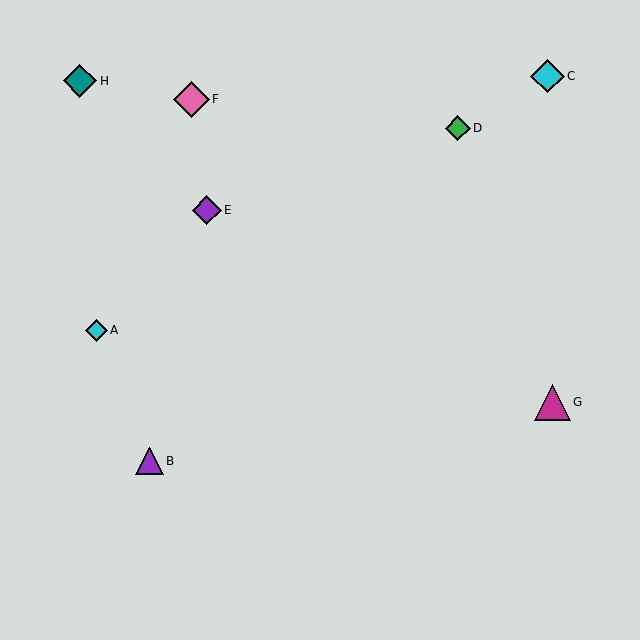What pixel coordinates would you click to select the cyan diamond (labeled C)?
Click at (548, 76) to select the cyan diamond C.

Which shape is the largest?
The magenta triangle (labeled G) is the largest.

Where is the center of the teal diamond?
The center of the teal diamond is at (80, 81).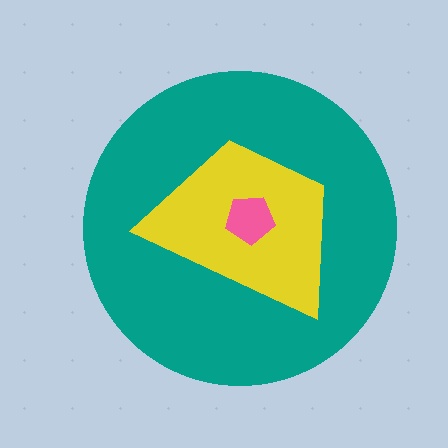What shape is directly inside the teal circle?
The yellow trapezoid.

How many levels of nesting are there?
3.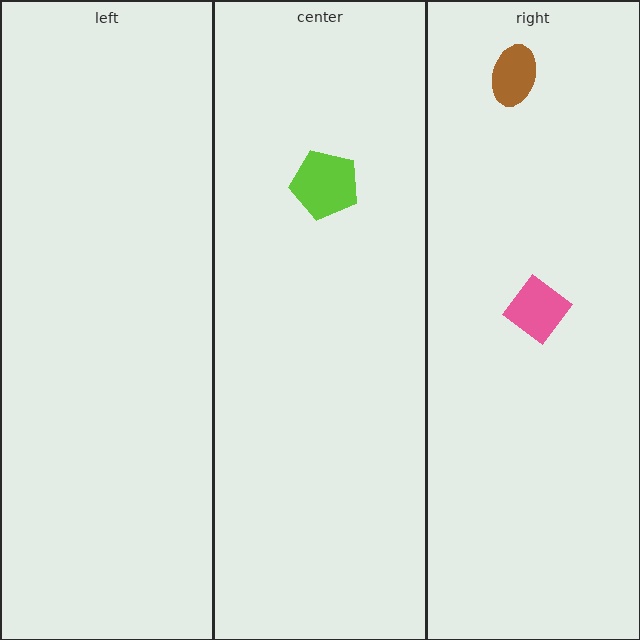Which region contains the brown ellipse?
The right region.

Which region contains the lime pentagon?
The center region.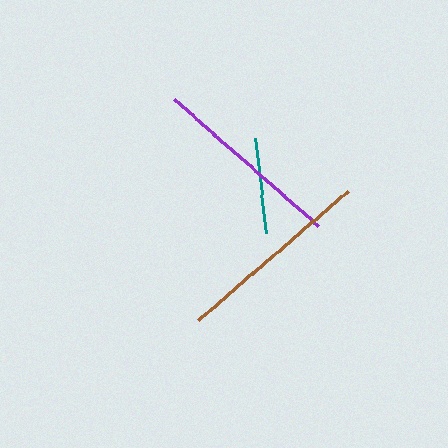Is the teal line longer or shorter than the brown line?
The brown line is longer than the teal line.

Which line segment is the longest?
The brown line is the longest at approximately 196 pixels.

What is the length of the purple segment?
The purple segment is approximately 191 pixels long.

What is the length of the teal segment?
The teal segment is approximately 96 pixels long.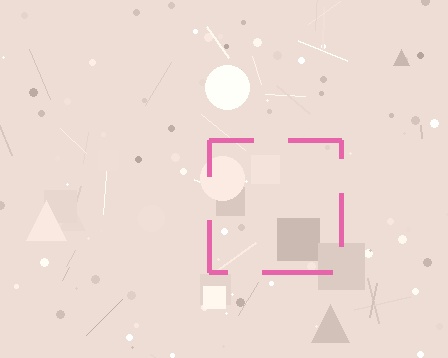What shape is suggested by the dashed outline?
The dashed outline suggests a square.